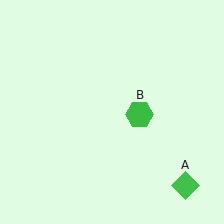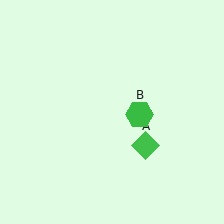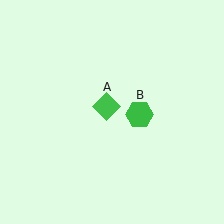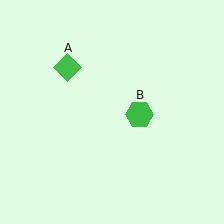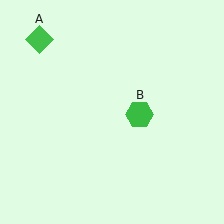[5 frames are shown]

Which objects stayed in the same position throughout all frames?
Green hexagon (object B) remained stationary.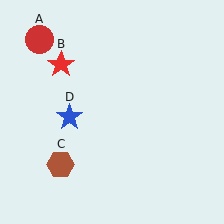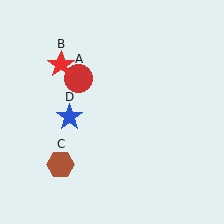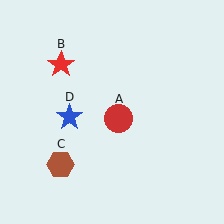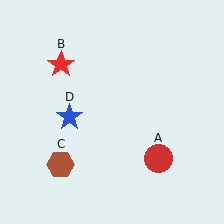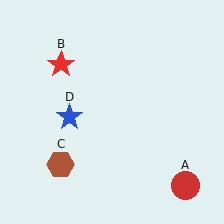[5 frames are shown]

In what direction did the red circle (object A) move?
The red circle (object A) moved down and to the right.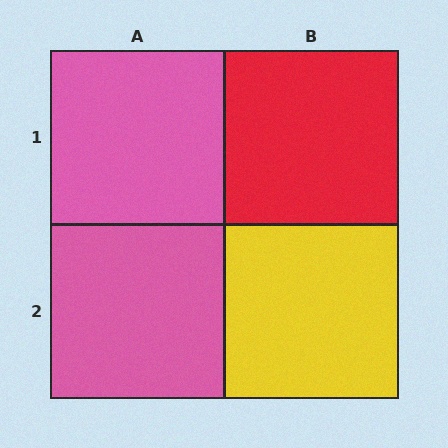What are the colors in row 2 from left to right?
Pink, yellow.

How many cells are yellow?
1 cell is yellow.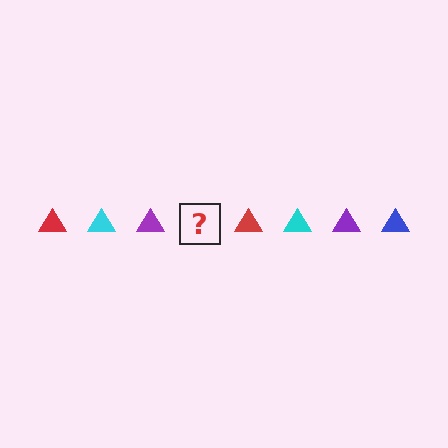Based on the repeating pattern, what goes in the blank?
The blank should be a blue triangle.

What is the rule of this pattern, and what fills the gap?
The rule is that the pattern cycles through red, cyan, purple, blue triangles. The gap should be filled with a blue triangle.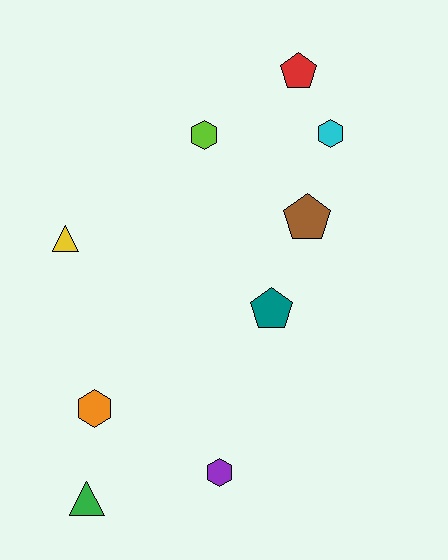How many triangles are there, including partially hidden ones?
There are 2 triangles.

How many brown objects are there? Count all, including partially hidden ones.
There is 1 brown object.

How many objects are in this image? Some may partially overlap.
There are 9 objects.